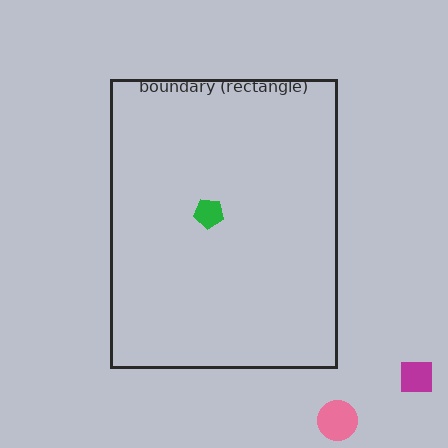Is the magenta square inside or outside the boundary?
Outside.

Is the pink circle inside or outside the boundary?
Outside.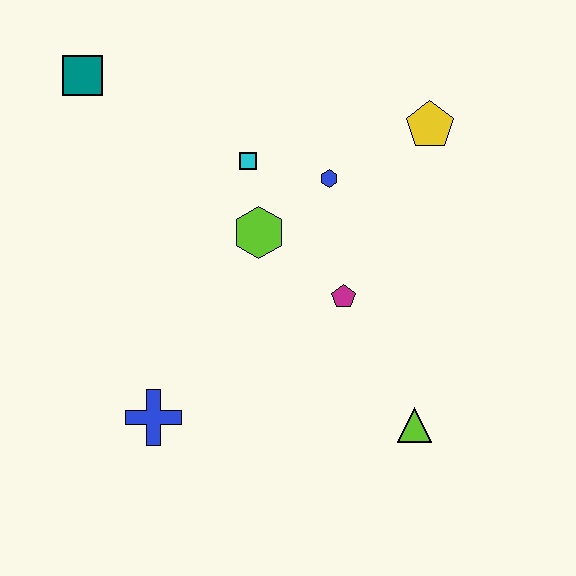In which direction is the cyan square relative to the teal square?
The cyan square is to the right of the teal square.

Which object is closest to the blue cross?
The lime hexagon is closest to the blue cross.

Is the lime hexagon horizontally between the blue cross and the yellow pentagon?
Yes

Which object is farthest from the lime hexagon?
The lime triangle is farthest from the lime hexagon.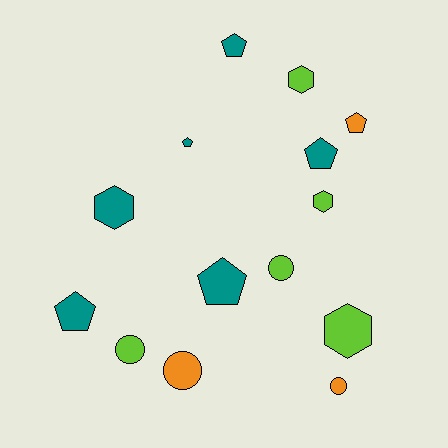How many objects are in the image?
There are 14 objects.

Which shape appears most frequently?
Pentagon, with 6 objects.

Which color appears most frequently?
Teal, with 6 objects.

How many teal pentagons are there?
There are 5 teal pentagons.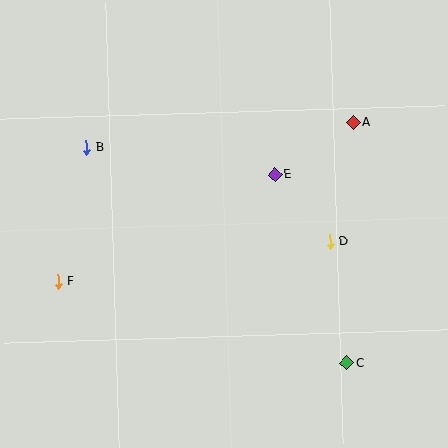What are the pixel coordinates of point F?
Point F is at (58, 281).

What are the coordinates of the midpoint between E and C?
The midpoint between E and C is at (311, 269).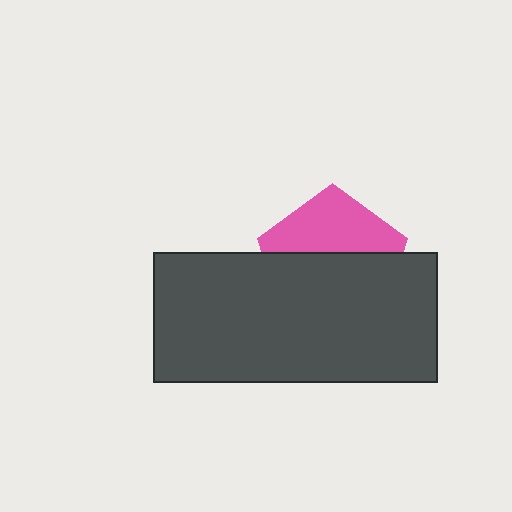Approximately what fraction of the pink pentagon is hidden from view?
Roughly 60% of the pink pentagon is hidden behind the dark gray rectangle.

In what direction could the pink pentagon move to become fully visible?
The pink pentagon could move up. That would shift it out from behind the dark gray rectangle entirely.